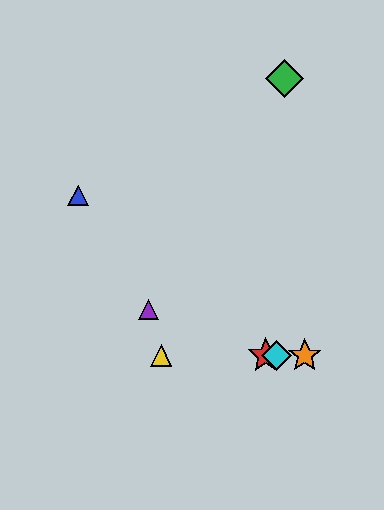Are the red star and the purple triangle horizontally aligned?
No, the red star is at y≈355 and the purple triangle is at y≈309.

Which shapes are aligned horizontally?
The red star, the yellow triangle, the orange star, the cyan diamond are aligned horizontally.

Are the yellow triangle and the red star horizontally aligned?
Yes, both are at y≈355.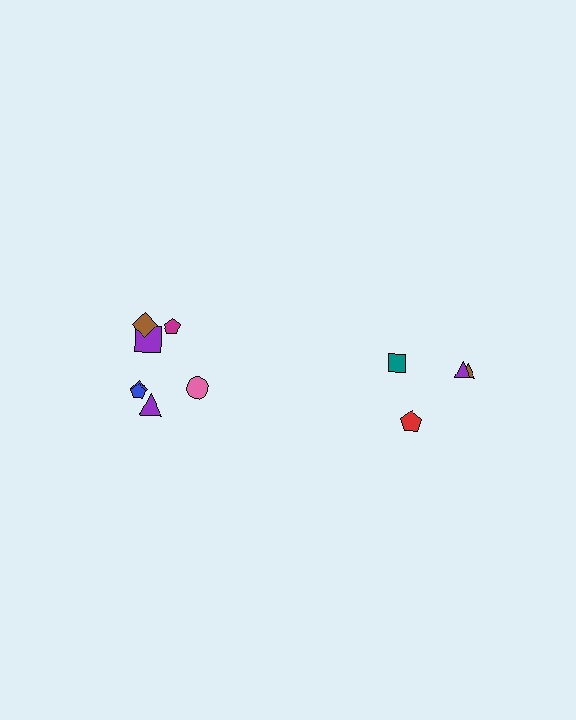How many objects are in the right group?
There are 4 objects.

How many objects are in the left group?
There are 7 objects.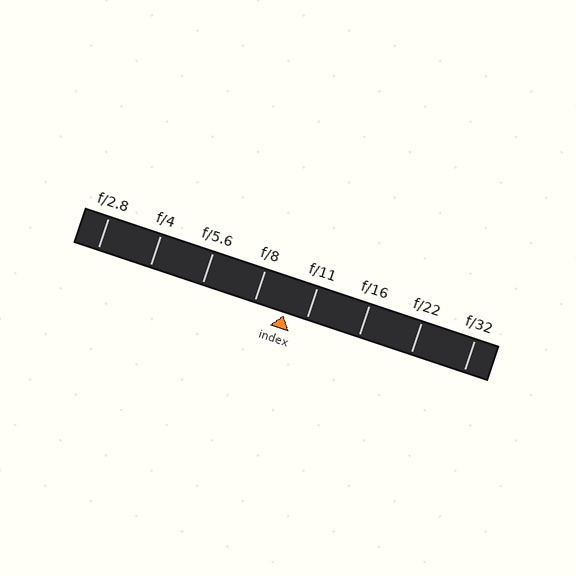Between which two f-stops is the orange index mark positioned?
The index mark is between f/8 and f/11.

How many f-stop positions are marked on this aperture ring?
There are 8 f-stop positions marked.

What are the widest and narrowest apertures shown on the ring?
The widest aperture shown is f/2.8 and the narrowest is f/32.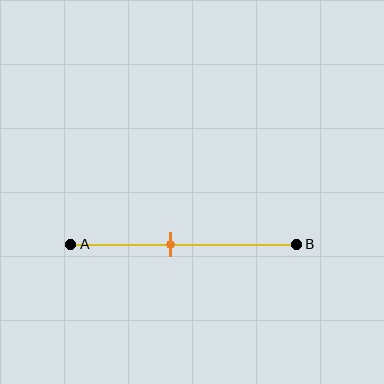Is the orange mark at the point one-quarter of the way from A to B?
No, the mark is at about 45% from A, not at the 25% one-quarter point.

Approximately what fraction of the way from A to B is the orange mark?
The orange mark is approximately 45% of the way from A to B.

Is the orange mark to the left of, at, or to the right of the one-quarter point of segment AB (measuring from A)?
The orange mark is to the right of the one-quarter point of segment AB.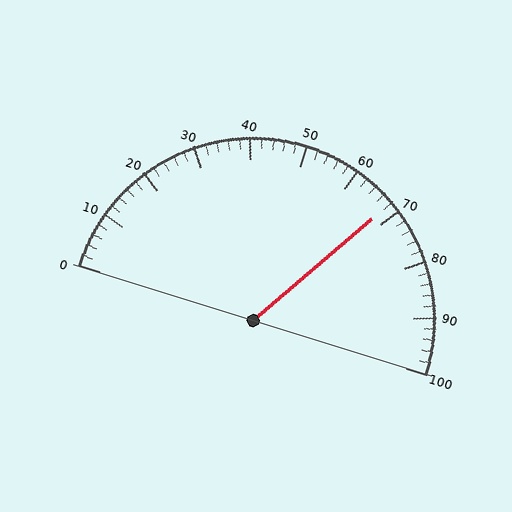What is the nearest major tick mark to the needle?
The nearest major tick mark is 70.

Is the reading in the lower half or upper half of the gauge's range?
The reading is in the upper half of the range (0 to 100).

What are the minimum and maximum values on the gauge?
The gauge ranges from 0 to 100.